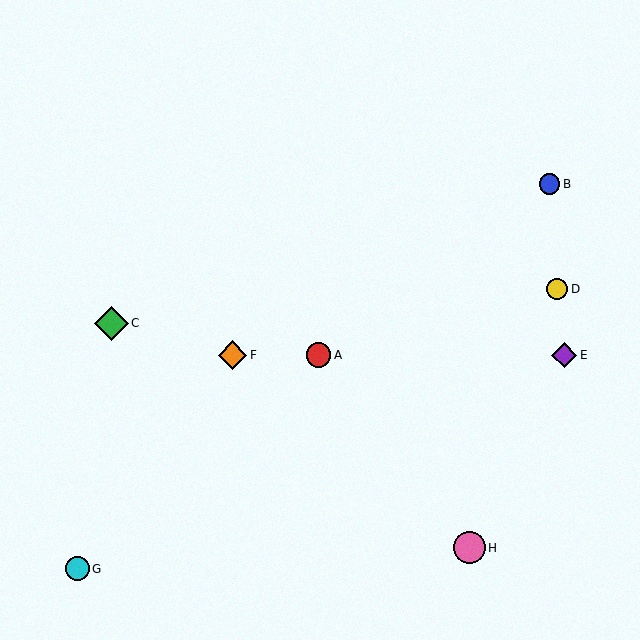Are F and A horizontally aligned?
Yes, both are at y≈355.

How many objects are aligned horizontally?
3 objects (A, E, F) are aligned horizontally.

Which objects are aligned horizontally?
Objects A, E, F are aligned horizontally.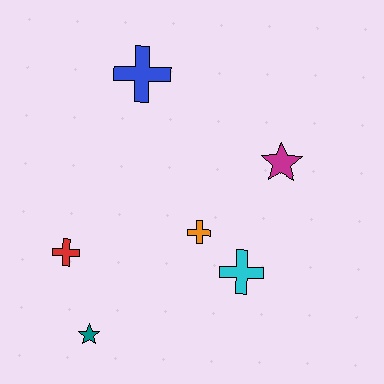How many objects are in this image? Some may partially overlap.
There are 6 objects.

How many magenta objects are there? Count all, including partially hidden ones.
There is 1 magenta object.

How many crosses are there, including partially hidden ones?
There are 4 crosses.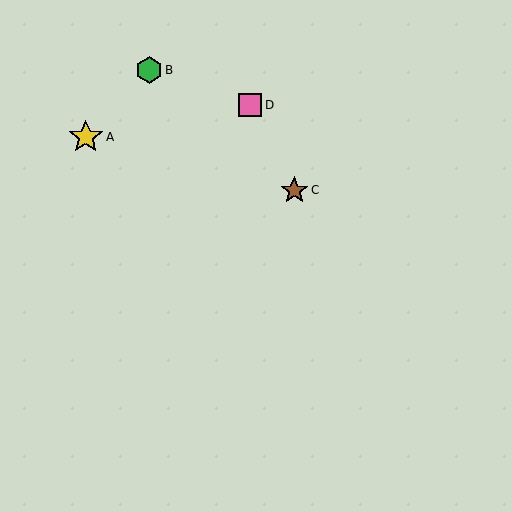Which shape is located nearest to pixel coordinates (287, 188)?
The brown star (labeled C) at (294, 190) is nearest to that location.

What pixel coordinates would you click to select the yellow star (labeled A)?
Click at (86, 137) to select the yellow star A.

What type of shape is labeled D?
Shape D is a pink square.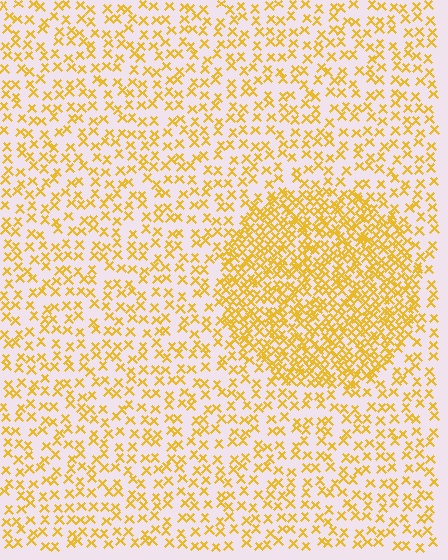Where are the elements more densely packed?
The elements are more densely packed inside the circle boundary.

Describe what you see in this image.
The image contains small yellow elements arranged at two different densities. A circle-shaped region is visible where the elements are more densely packed than the surrounding area.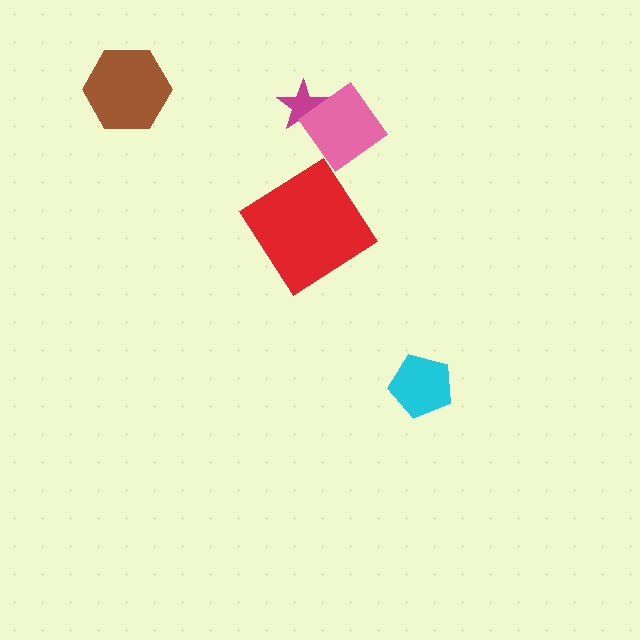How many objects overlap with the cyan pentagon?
0 objects overlap with the cyan pentagon.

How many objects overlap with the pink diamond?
1 object overlaps with the pink diamond.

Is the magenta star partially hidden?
Yes, it is partially covered by another shape.